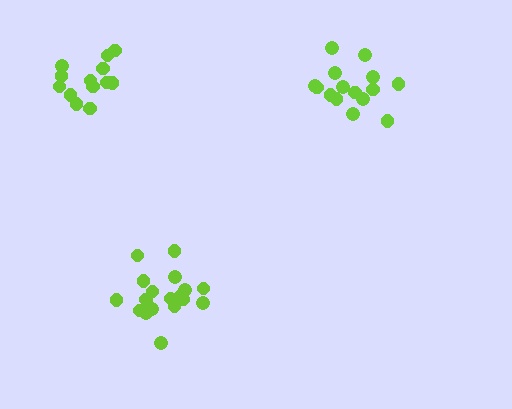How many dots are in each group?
Group 1: 15 dots, Group 2: 18 dots, Group 3: 13 dots (46 total).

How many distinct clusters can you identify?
There are 3 distinct clusters.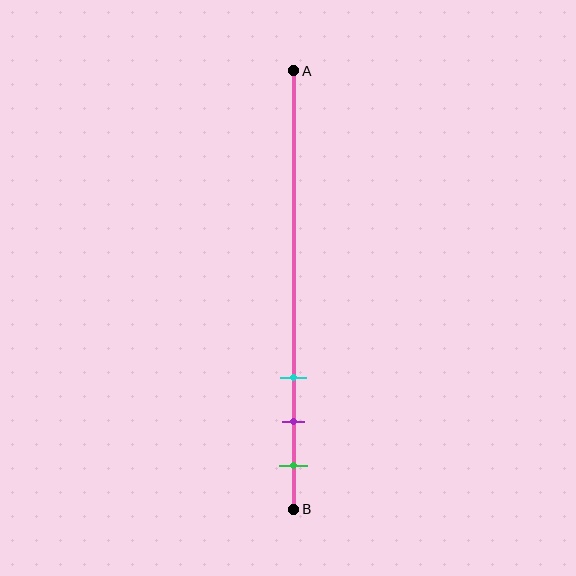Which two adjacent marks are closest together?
The purple and green marks are the closest adjacent pair.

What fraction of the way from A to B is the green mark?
The green mark is approximately 90% (0.9) of the way from A to B.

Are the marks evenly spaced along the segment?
Yes, the marks are approximately evenly spaced.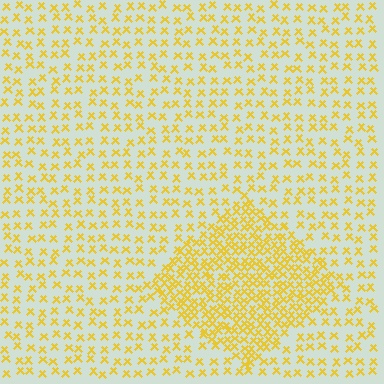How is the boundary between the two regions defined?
The boundary is defined by a change in element density (approximately 2.3x ratio). All elements are the same color, size, and shape.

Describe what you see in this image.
The image contains small yellow elements arranged at two different densities. A diamond-shaped region is visible where the elements are more densely packed than the surrounding area.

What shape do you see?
I see a diamond.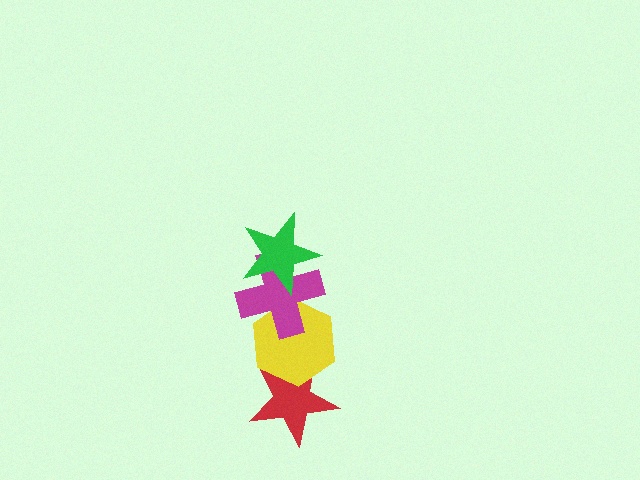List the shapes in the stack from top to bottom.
From top to bottom: the green star, the magenta cross, the yellow hexagon, the red star.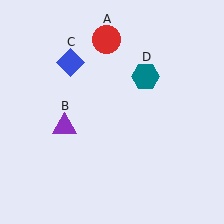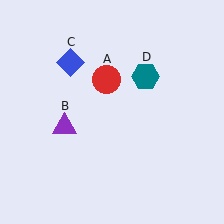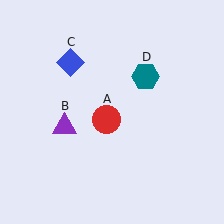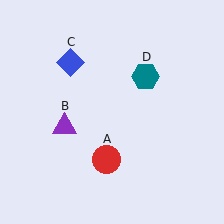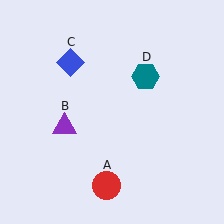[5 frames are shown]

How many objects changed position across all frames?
1 object changed position: red circle (object A).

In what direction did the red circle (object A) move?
The red circle (object A) moved down.